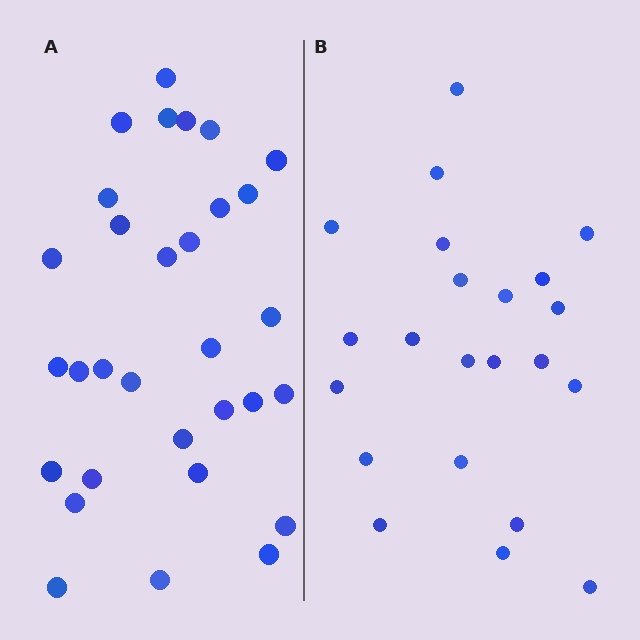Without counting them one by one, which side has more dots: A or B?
Region A (the left region) has more dots.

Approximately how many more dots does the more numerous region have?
Region A has roughly 8 or so more dots than region B.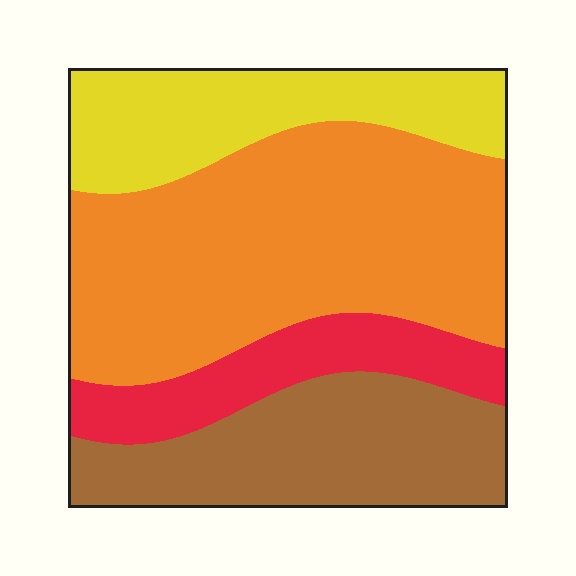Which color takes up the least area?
Red, at roughly 15%.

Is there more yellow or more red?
Yellow.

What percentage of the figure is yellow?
Yellow takes up about one fifth (1/5) of the figure.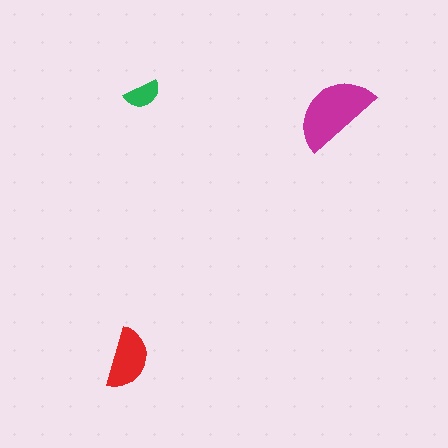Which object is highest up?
The green semicircle is topmost.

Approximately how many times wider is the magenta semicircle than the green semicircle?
About 2 times wider.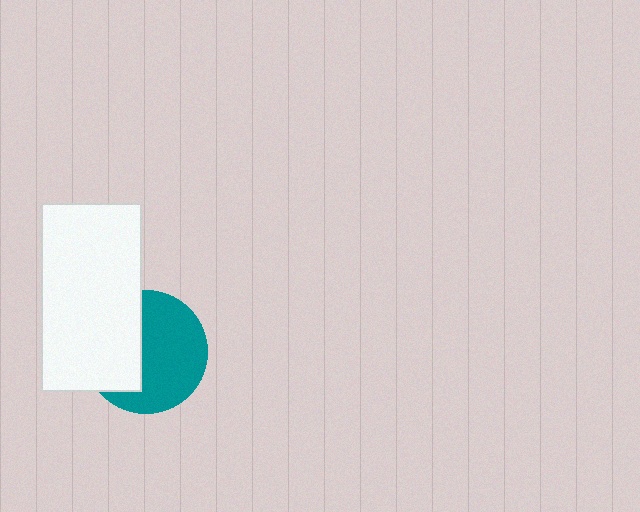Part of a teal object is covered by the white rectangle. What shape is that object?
It is a circle.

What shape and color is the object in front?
The object in front is a white rectangle.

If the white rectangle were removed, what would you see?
You would see the complete teal circle.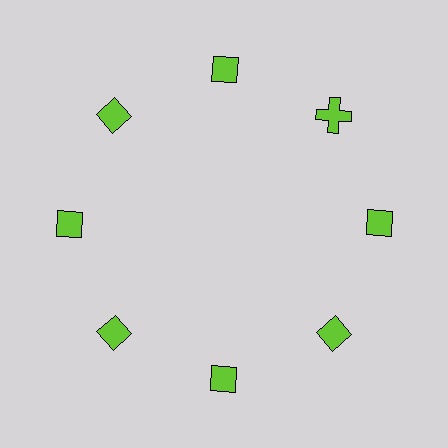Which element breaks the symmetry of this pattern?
The lime cross at roughly the 2 o'clock position breaks the symmetry. All other shapes are lime diamonds.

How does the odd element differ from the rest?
It has a different shape: cross instead of diamond.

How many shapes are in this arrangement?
There are 8 shapes arranged in a ring pattern.